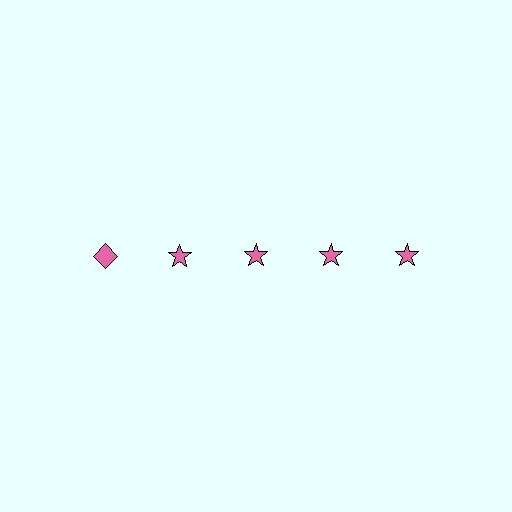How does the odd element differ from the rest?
It has a different shape: diamond instead of star.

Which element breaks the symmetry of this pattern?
The pink diamond in the top row, leftmost column breaks the symmetry. All other shapes are pink stars.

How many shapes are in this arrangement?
There are 5 shapes arranged in a grid pattern.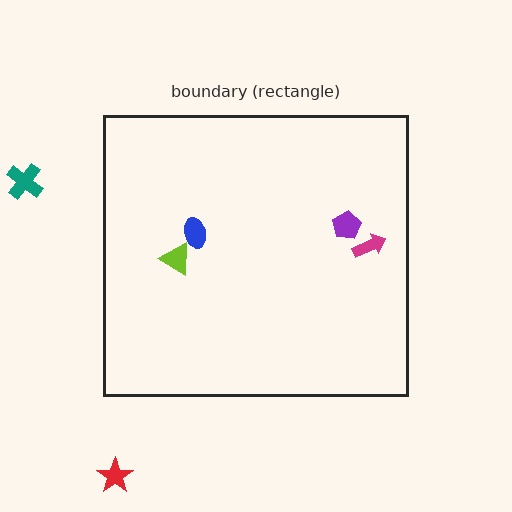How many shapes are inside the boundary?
4 inside, 2 outside.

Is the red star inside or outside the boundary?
Outside.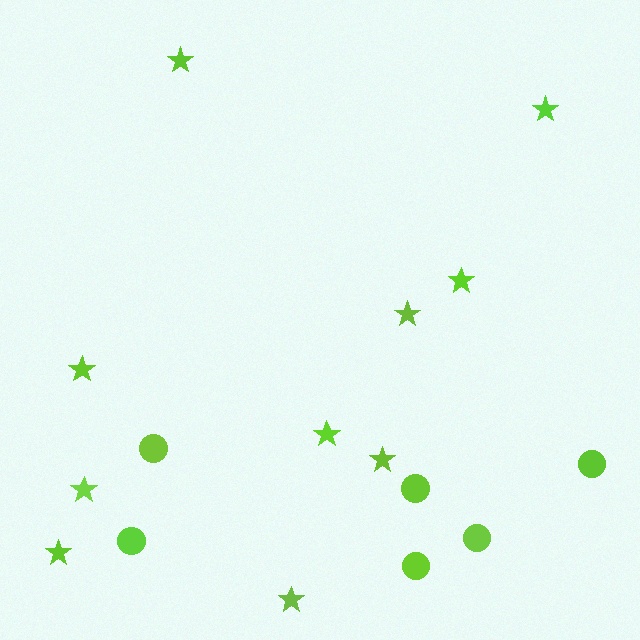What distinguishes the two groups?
There are 2 groups: one group of circles (6) and one group of stars (10).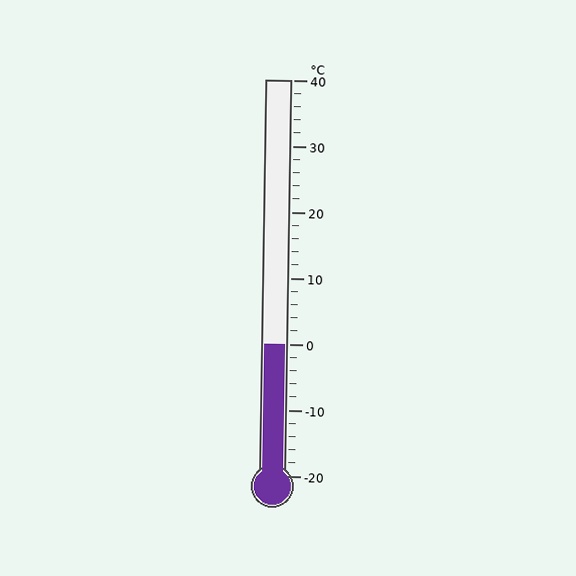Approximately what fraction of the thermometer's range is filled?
The thermometer is filled to approximately 35% of its range.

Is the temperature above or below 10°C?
The temperature is below 10°C.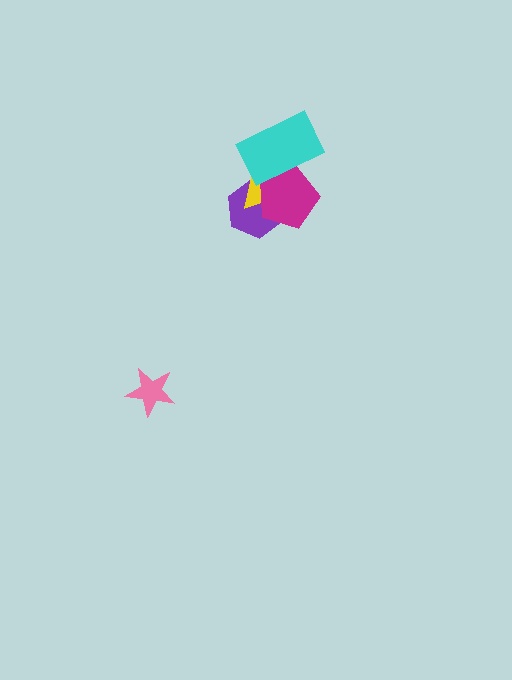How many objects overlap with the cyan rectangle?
2 objects overlap with the cyan rectangle.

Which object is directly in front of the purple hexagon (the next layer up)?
The yellow triangle is directly in front of the purple hexagon.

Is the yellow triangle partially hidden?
Yes, it is partially covered by another shape.